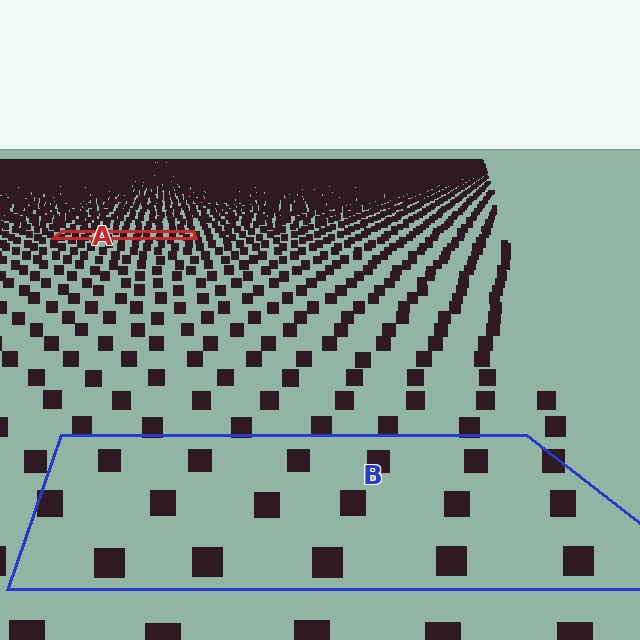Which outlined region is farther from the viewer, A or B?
Region A is farther from the viewer — the texture elements inside it appear smaller and more densely packed.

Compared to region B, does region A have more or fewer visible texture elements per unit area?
Region A has more texture elements per unit area — they are packed more densely because it is farther away.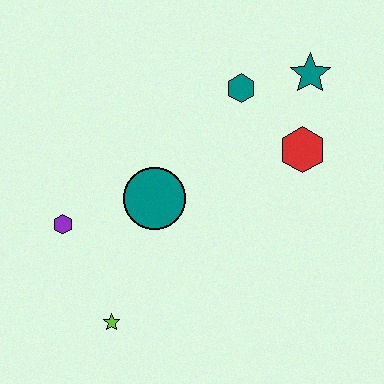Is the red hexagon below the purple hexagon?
No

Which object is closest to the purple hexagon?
The teal circle is closest to the purple hexagon.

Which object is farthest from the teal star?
The lime star is farthest from the teal star.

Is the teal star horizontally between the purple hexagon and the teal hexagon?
No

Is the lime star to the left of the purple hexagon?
No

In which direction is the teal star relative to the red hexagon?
The teal star is above the red hexagon.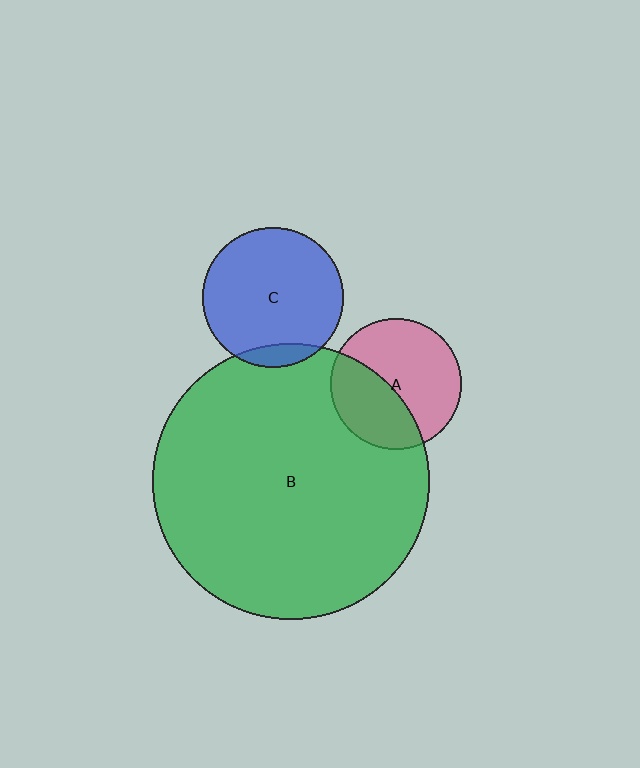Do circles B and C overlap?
Yes.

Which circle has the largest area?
Circle B (green).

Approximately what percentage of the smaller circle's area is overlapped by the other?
Approximately 10%.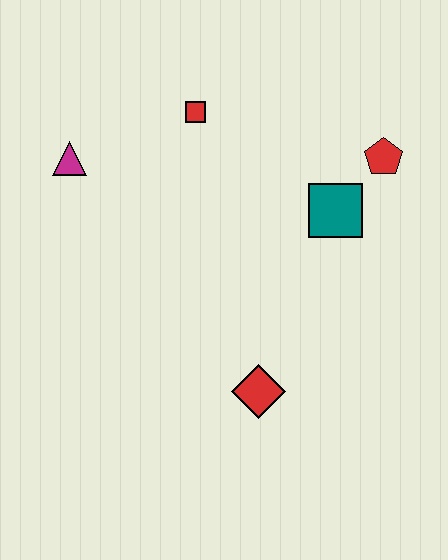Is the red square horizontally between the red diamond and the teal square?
No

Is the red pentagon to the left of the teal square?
No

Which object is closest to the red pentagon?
The teal square is closest to the red pentagon.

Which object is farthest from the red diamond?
The magenta triangle is farthest from the red diamond.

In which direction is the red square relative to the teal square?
The red square is to the left of the teal square.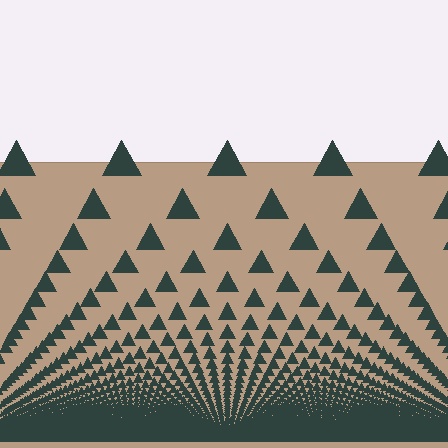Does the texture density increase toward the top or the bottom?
Density increases toward the bottom.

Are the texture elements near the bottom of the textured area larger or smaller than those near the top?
Smaller. The gradient is inverted — elements near the bottom are smaller and denser.